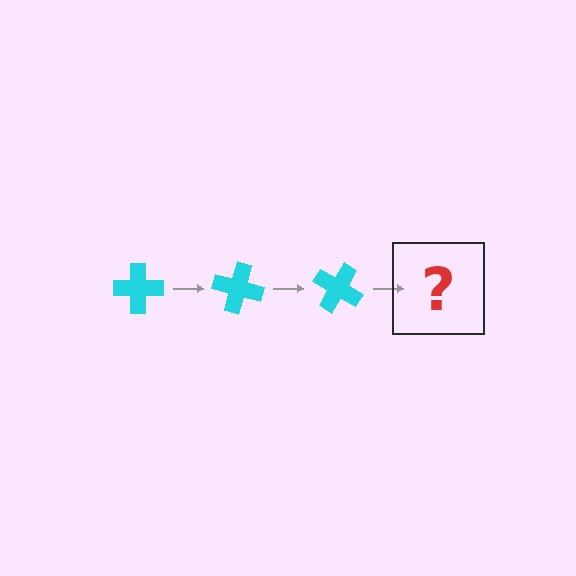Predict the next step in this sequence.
The next step is a cyan cross rotated 45 degrees.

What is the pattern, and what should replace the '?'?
The pattern is that the cross rotates 15 degrees each step. The '?' should be a cyan cross rotated 45 degrees.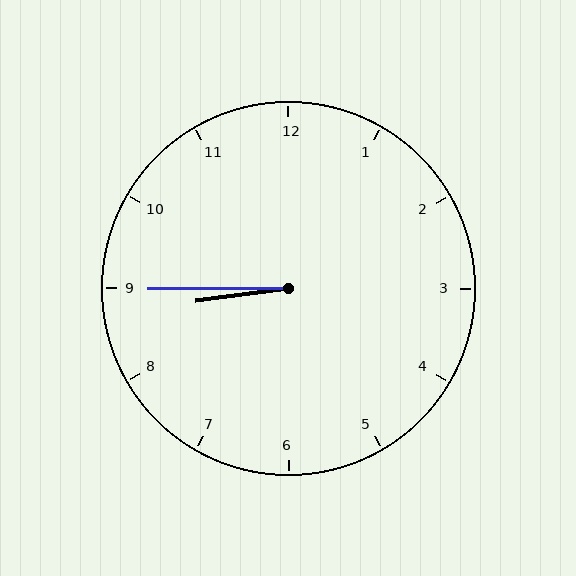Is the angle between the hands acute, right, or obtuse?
It is acute.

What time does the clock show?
8:45.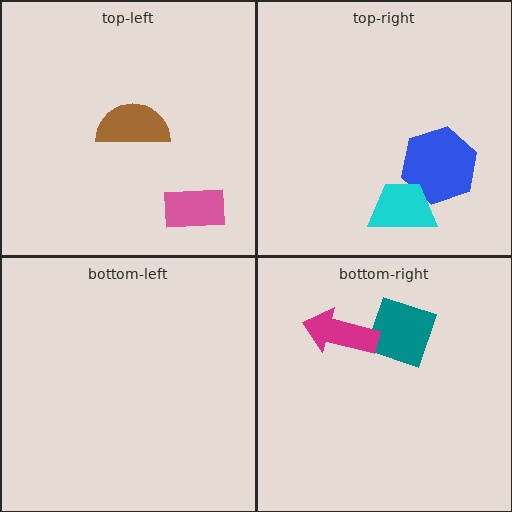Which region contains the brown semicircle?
The top-left region.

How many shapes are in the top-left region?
2.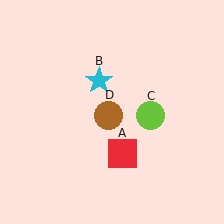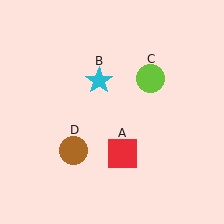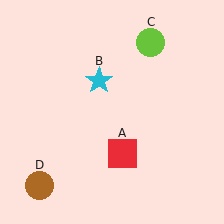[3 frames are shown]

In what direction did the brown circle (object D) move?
The brown circle (object D) moved down and to the left.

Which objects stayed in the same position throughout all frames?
Red square (object A) and cyan star (object B) remained stationary.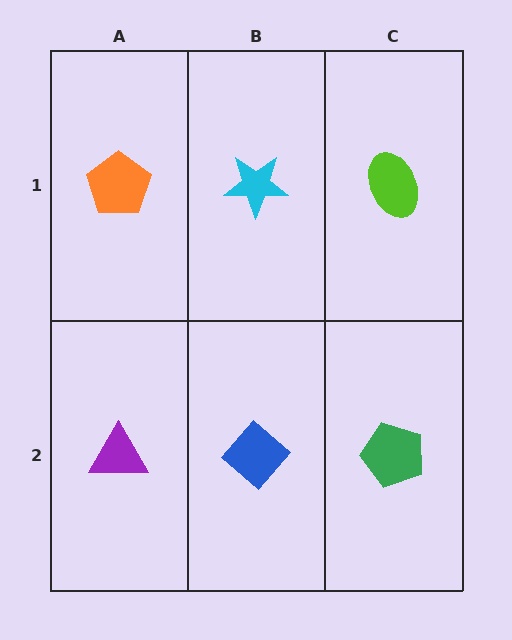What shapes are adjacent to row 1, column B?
A blue diamond (row 2, column B), an orange pentagon (row 1, column A), a lime ellipse (row 1, column C).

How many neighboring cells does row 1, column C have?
2.